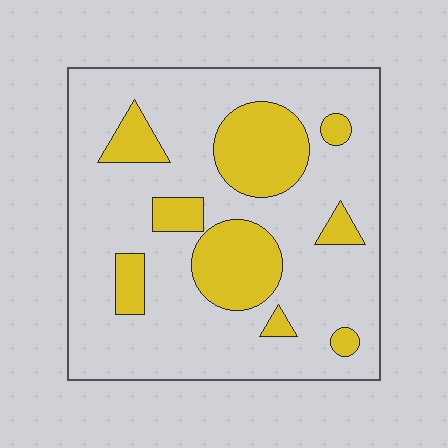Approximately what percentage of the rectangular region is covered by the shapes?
Approximately 25%.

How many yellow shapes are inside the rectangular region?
9.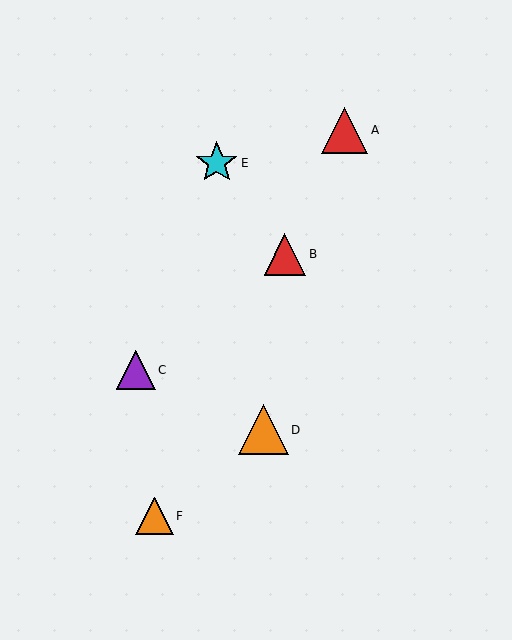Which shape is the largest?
The orange triangle (labeled D) is the largest.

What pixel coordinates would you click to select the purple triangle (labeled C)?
Click at (136, 370) to select the purple triangle C.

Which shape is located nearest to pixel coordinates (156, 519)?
The orange triangle (labeled F) at (154, 516) is nearest to that location.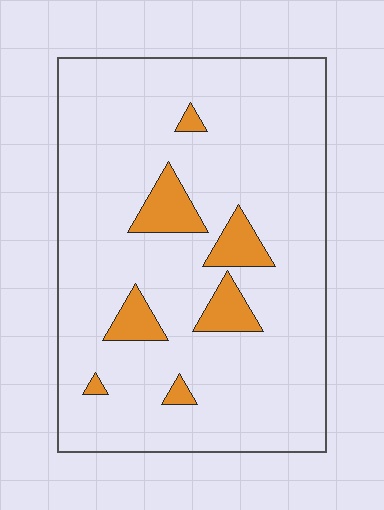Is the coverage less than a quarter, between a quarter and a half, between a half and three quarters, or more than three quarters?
Less than a quarter.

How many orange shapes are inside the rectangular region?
7.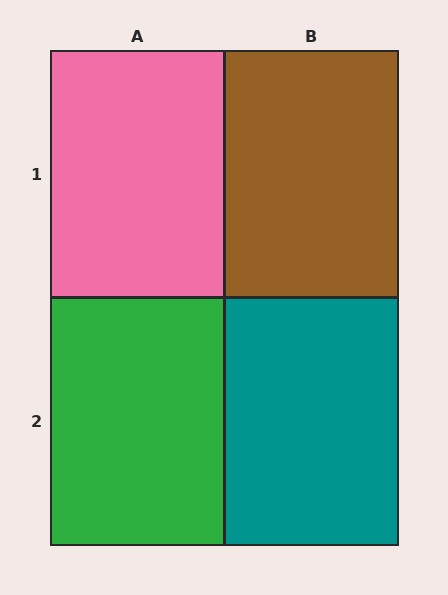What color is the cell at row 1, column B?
Brown.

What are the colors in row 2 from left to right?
Green, teal.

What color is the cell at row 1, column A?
Pink.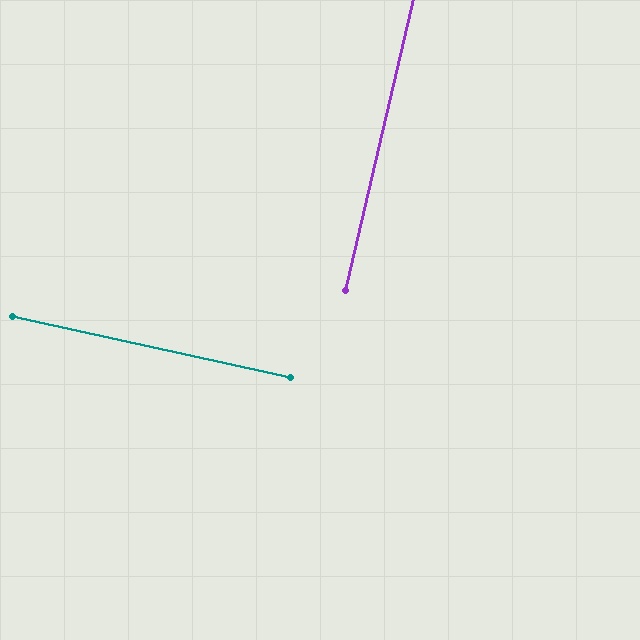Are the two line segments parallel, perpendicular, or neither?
Perpendicular — they meet at approximately 89°.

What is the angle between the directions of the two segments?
Approximately 89 degrees.